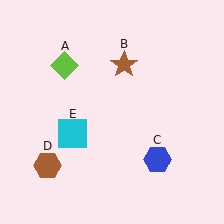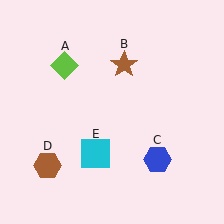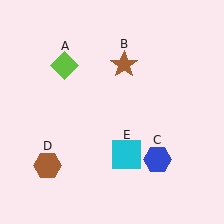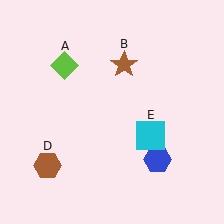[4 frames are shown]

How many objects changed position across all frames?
1 object changed position: cyan square (object E).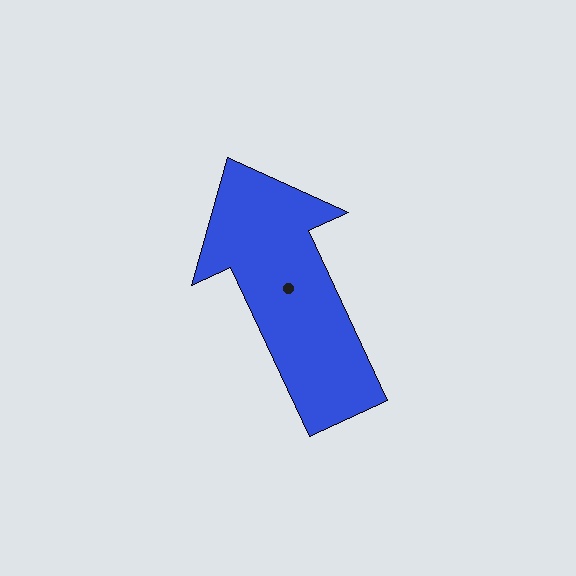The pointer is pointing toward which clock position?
Roughly 11 o'clock.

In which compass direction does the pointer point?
Northwest.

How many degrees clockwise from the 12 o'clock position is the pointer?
Approximately 335 degrees.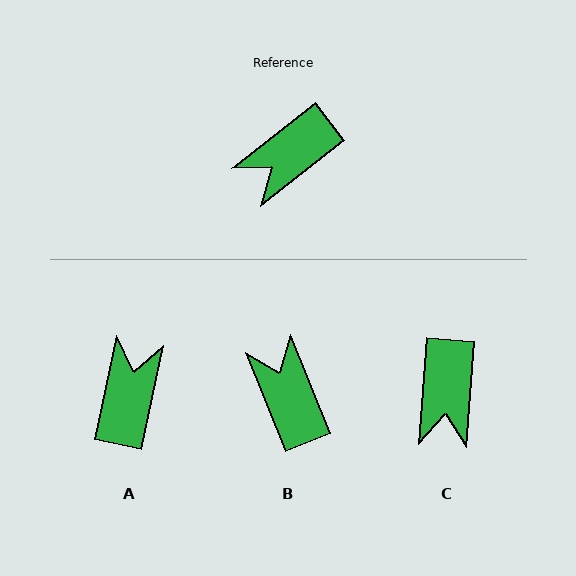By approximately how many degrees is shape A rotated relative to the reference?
Approximately 140 degrees clockwise.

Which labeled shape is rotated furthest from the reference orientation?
A, about 140 degrees away.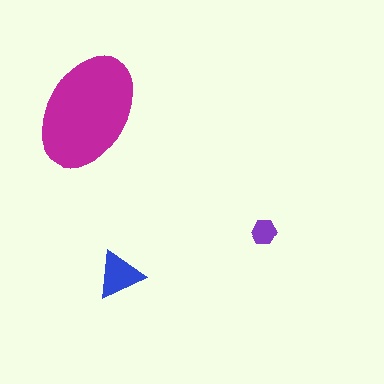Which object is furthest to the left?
The magenta ellipse is leftmost.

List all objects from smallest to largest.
The purple hexagon, the blue triangle, the magenta ellipse.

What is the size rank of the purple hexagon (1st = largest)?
3rd.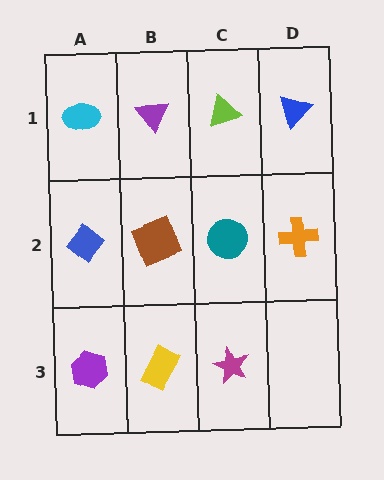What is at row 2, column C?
A teal circle.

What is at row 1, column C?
A lime triangle.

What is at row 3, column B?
A yellow rectangle.